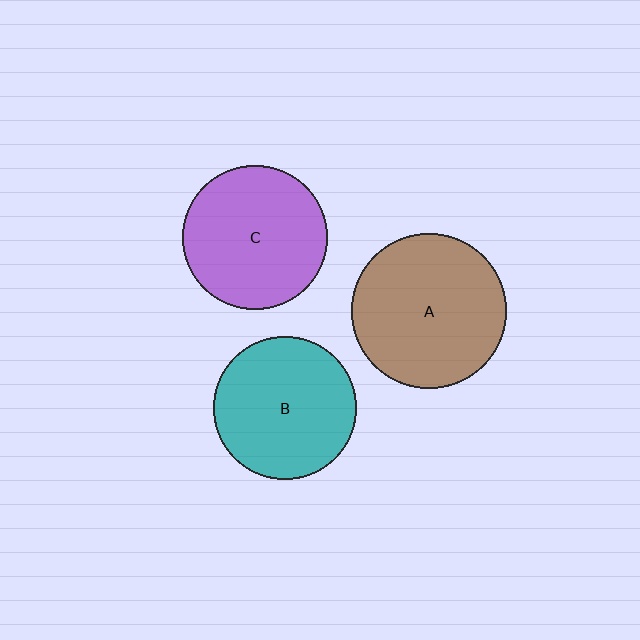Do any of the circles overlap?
No, none of the circles overlap.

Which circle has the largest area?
Circle A (brown).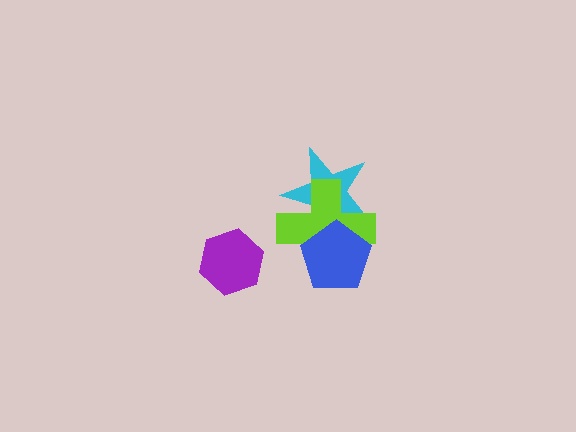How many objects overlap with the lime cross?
2 objects overlap with the lime cross.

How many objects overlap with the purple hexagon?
0 objects overlap with the purple hexagon.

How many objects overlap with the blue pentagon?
2 objects overlap with the blue pentagon.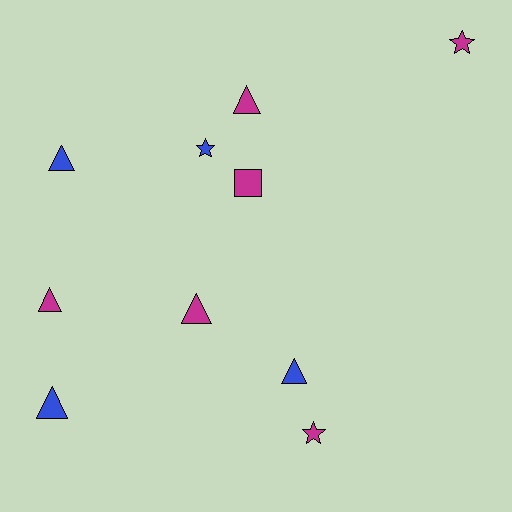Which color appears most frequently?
Magenta, with 6 objects.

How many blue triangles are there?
There are 3 blue triangles.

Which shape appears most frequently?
Triangle, with 6 objects.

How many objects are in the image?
There are 10 objects.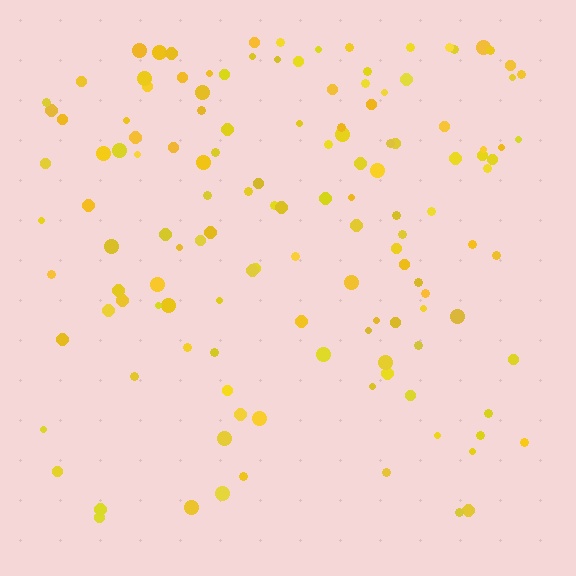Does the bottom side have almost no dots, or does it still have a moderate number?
Still a moderate number, just noticeably fewer than the top.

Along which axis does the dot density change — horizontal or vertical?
Vertical.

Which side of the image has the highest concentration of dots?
The top.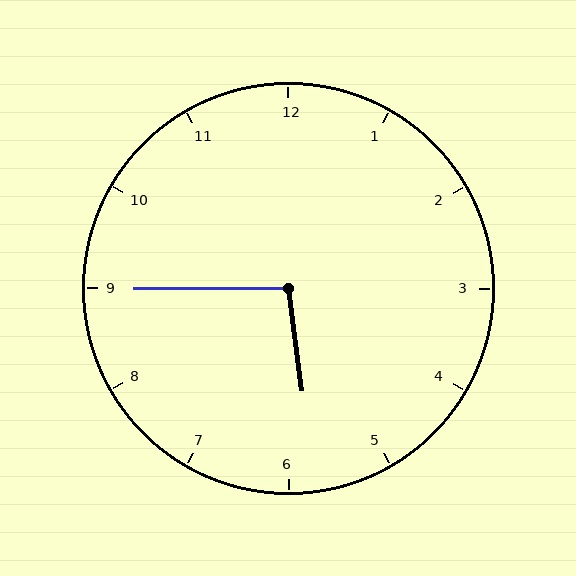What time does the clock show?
5:45.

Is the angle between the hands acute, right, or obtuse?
It is obtuse.